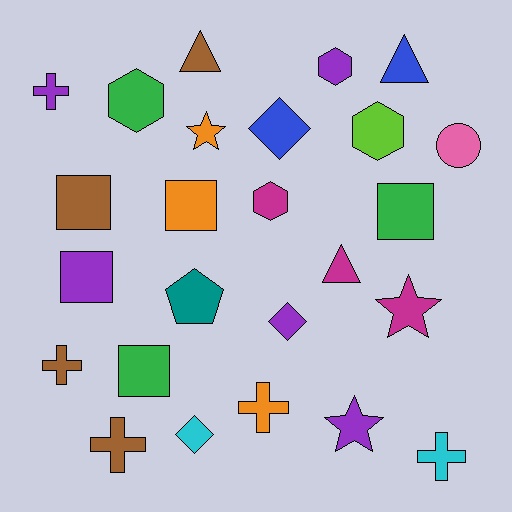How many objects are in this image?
There are 25 objects.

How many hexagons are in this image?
There are 4 hexagons.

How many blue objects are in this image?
There are 2 blue objects.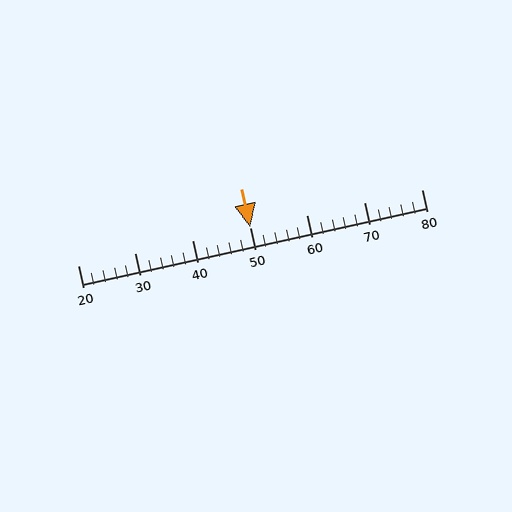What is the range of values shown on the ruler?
The ruler shows values from 20 to 80.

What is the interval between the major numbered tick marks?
The major tick marks are spaced 10 units apart.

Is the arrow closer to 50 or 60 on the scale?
The arrow is closer to 50.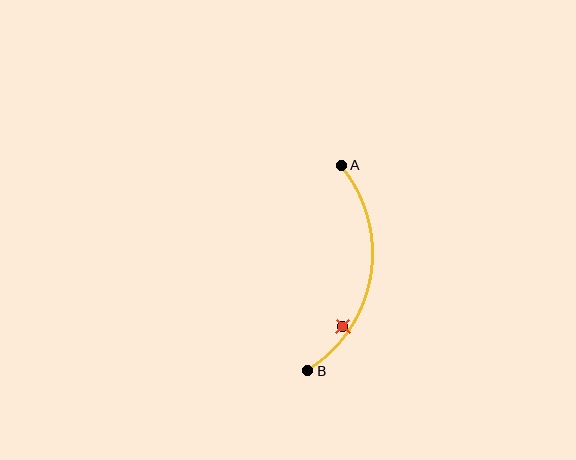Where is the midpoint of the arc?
The arc midpoint is the point on the curve farthest from the straight line joining A and B. It sits to the right of that line.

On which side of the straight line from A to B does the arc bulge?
The arc bulges to the right of the straight line connecting A and B.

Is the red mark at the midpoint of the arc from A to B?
No — the red mark does not lie on the arc at all. It sits slightly inside the curve.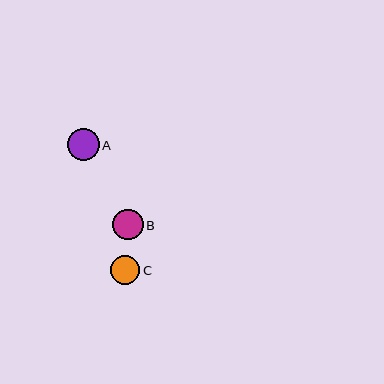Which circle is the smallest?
Circle C is the smallest with a size of approximately 29 pixels.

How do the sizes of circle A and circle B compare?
Circle A and circle B are approximately the same size.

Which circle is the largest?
Circle A is the largest with a size of approximately 32 pixels.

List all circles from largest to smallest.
From largest to smallest: A, B, C.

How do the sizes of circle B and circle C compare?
Circle B and circle C are approximately the same size.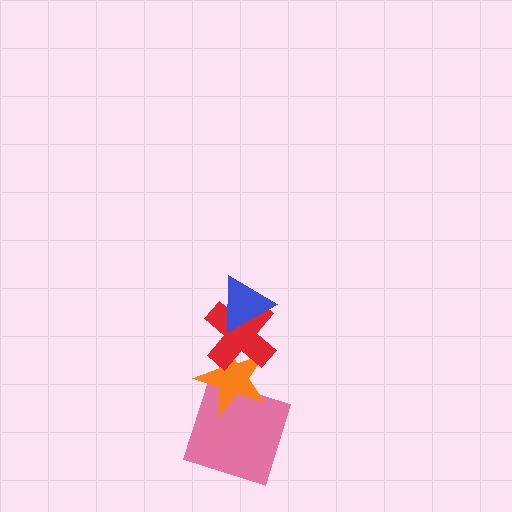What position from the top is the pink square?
The pink square is 4th from the top.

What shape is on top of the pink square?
The orange star is on top of the pink square.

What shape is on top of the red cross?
The blue triangle is on top of the red cross.